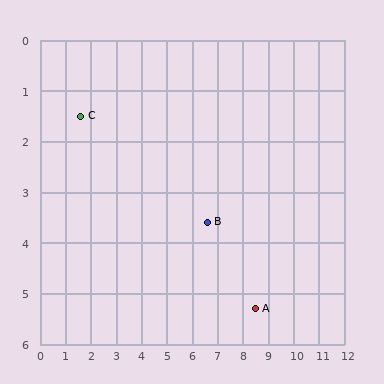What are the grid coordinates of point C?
Point C is at approximately (1.6, 1.5).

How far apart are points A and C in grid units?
Points A and C are about 7.9 grid units apart.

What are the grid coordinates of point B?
Point B is at approximately (6.6, 3.6).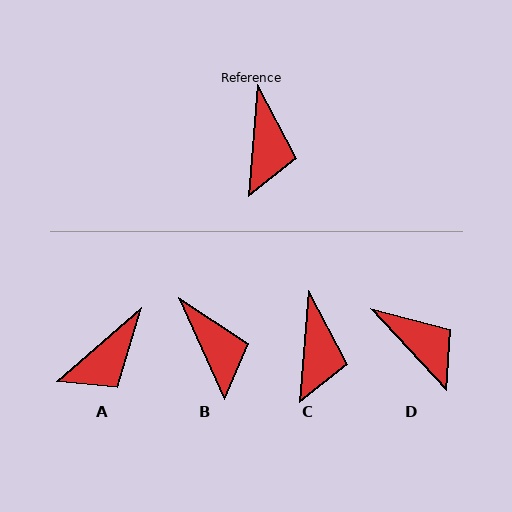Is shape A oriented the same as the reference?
No, it is off by about 44 degrees.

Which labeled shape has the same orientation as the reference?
C.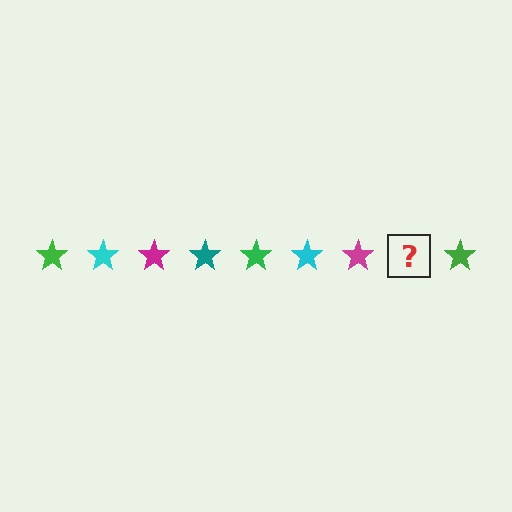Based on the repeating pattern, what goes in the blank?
The blank should be a teal star.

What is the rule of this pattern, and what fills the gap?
The rule is that the pattern cycles through green, cyan, magenta, teal stars. The gap should be filled with a teal star.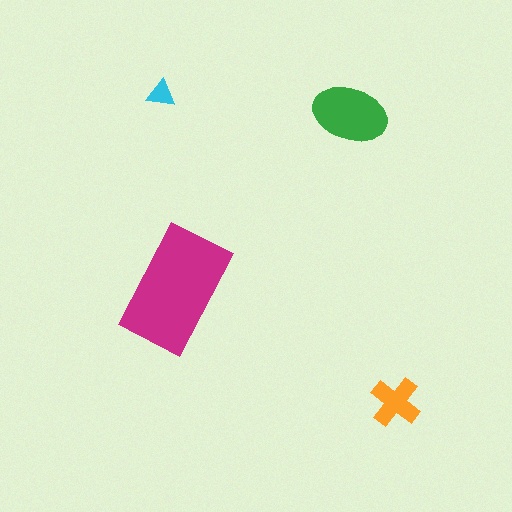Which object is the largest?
The magenta rectangle.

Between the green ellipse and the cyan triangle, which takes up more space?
The green ellipse.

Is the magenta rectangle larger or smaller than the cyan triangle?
Larger.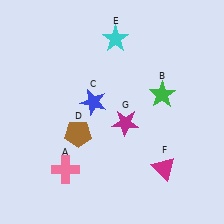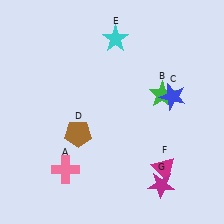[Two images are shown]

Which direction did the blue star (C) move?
The blue star (C) moved right.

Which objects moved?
The objects that moved are: the blue star (C), the magenta star (G).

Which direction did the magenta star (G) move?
The magenta star (G) moved down.